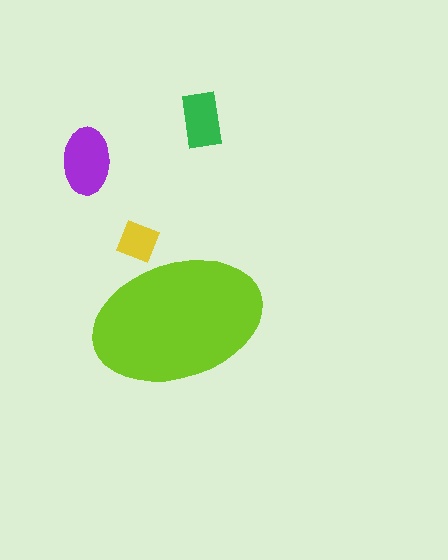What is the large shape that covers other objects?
A lime ellipse.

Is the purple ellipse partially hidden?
No, the purple ellipse is fully visible.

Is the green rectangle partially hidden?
No, the green rectangle is fully visible.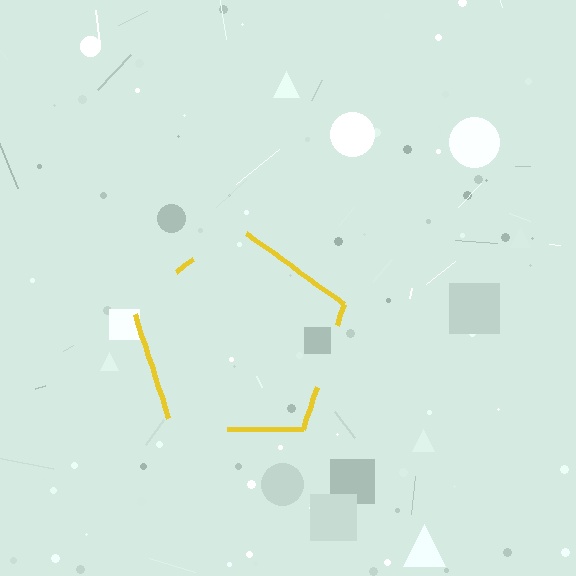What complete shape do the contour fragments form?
The contour fragments form a pentagon.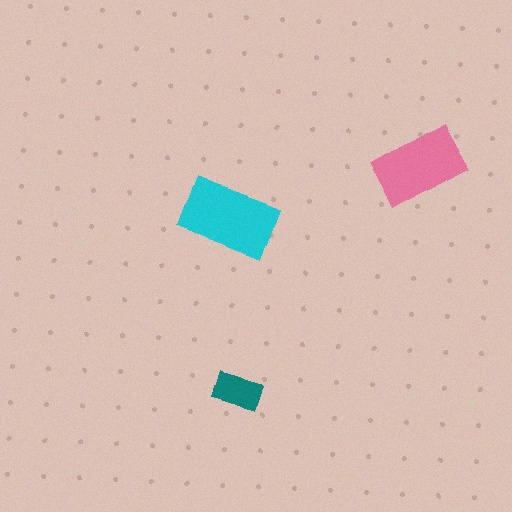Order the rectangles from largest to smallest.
the cyan one, the pink one, the teal one.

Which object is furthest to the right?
The pink rectangle is rightmost.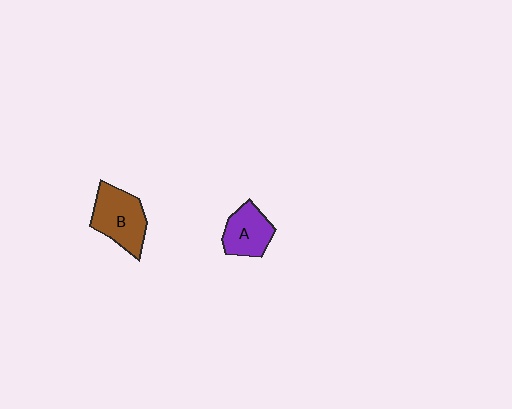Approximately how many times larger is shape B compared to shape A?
Approximately 1.3 times.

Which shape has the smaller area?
Shape A (purple).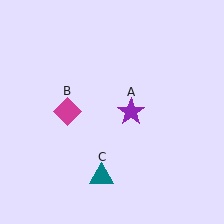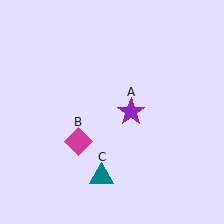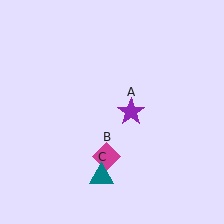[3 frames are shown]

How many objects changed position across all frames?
1 object changed position: magenta diamond (object B).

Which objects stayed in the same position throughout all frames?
Purple star (object A) and teal triangle (object C) remained stationary.